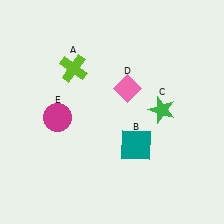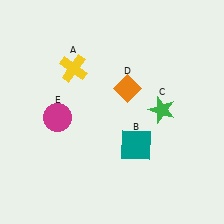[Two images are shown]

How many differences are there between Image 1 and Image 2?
There are 2 differences between the two images.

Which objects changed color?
A changed from lime to yellow. D changed from pink to orange.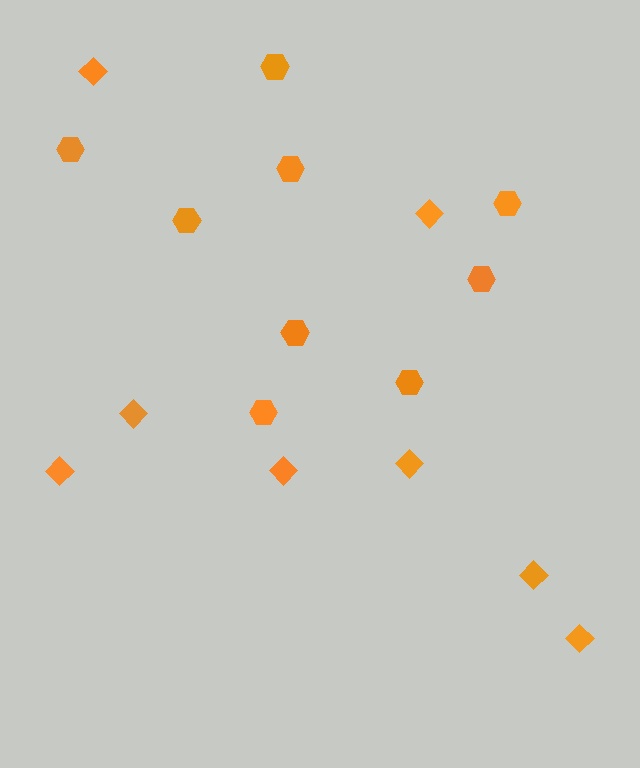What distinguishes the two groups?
There are 2 groups: one group of diamonds (8) and one group of hexagons (9).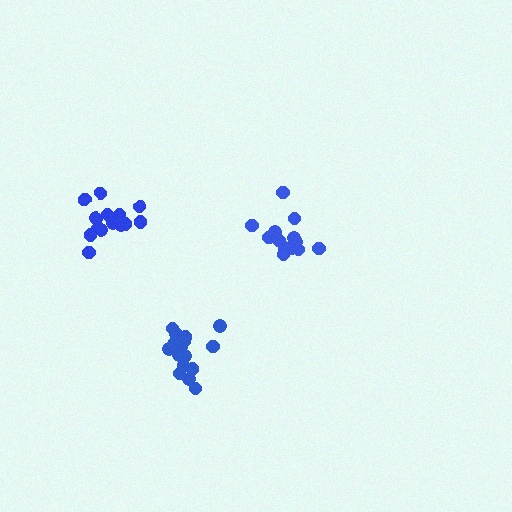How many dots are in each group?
Group 1: 14 dots, Group 2: 13 dots, Group 3: 18 dots (45 total).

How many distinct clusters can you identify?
There are 3 distinct clusters.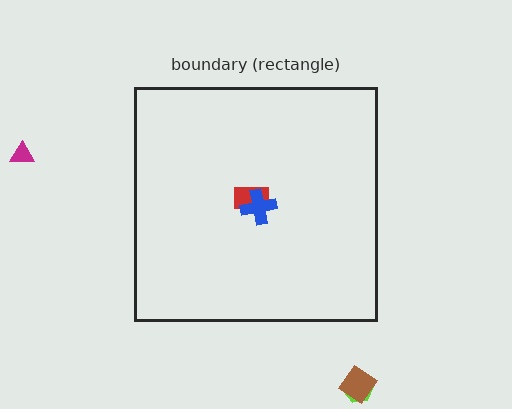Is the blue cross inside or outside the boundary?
Inside.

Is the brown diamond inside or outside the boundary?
Outside.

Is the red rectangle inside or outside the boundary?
Inside.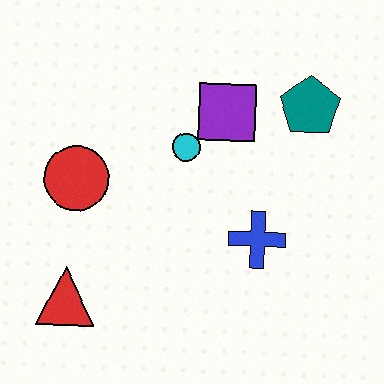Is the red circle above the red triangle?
Yes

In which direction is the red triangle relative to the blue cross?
The red triangle is to the left of the blue cross.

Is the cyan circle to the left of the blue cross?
Yes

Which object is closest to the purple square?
The cyan circle is closest to the purple square.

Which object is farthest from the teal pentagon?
The red triangle is farthest from the teal pentagon.